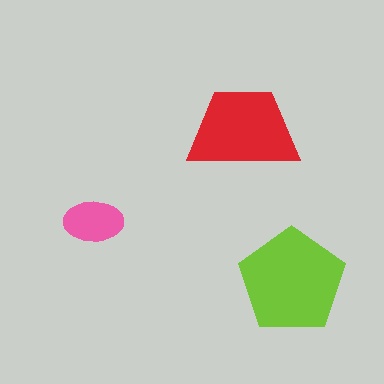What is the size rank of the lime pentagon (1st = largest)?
1st.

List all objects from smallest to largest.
The pink ellipse, the red trapezoid, the lime pentagon.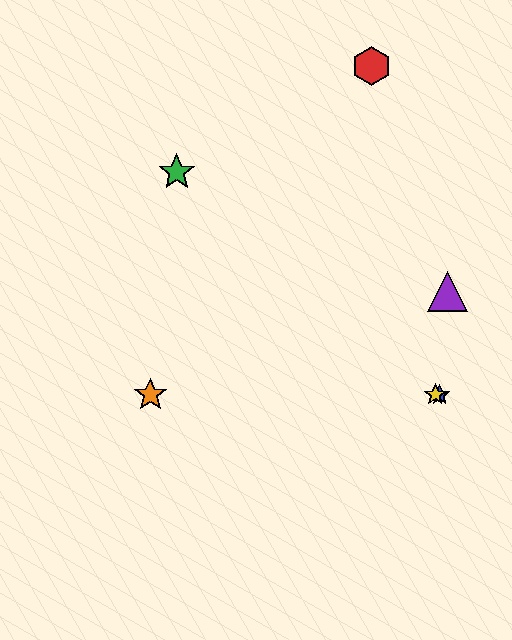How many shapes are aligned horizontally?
3 shapes (the blue star, the yellow star, the orange star) are aligned horizontally.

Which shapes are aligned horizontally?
The blue star, the yellow star, the orange star are aligned horizontally.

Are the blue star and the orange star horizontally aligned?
Yes, both are at y≈395.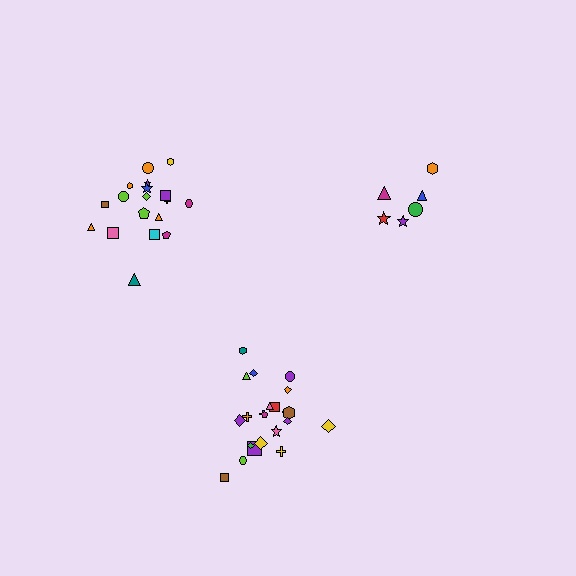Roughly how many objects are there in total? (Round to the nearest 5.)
Roughly 45 objects in total.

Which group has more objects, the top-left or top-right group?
The top-left group.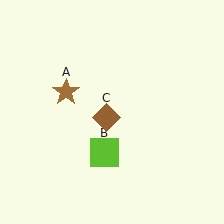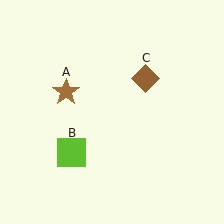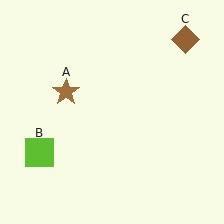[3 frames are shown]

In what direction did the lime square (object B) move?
The lime square (object B) moved left.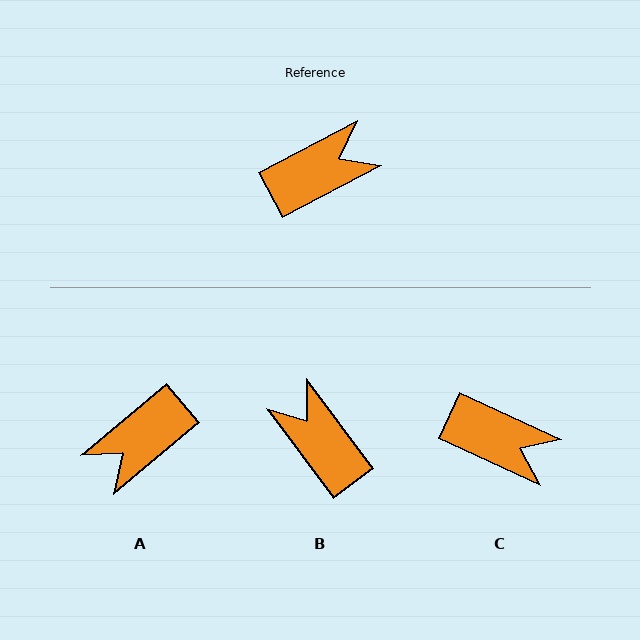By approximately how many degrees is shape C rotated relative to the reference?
Approximately 52 degrees clockwise.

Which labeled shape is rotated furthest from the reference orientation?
A, about 168 degrees away.